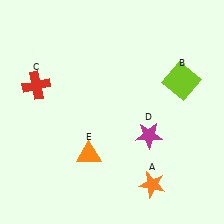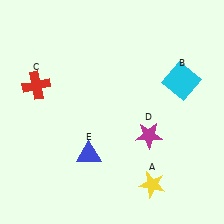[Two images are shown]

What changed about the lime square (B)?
In Image 1, B is lime. In Image 2, it changed to cyan.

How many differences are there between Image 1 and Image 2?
There are 3 differences between the two images.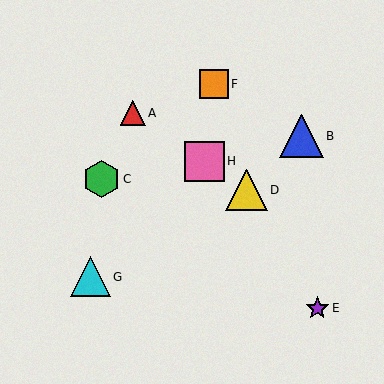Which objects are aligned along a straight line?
Objects A, D, H are aligned along a straight line.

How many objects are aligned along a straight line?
3 objects (A, D, H) are aligned along a straight line.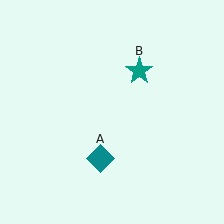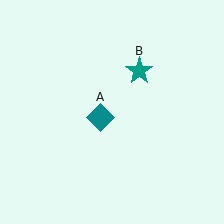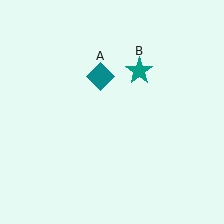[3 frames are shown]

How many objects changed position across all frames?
1 object changed position: teal diamond (object A).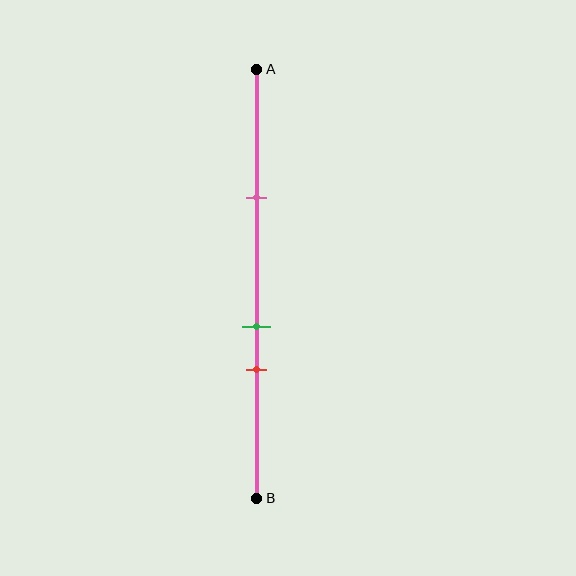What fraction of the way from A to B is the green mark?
The green mark is approximately 60% (0.6) of the way from A to B.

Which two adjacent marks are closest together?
The green and red marks are the closest adjacent pair.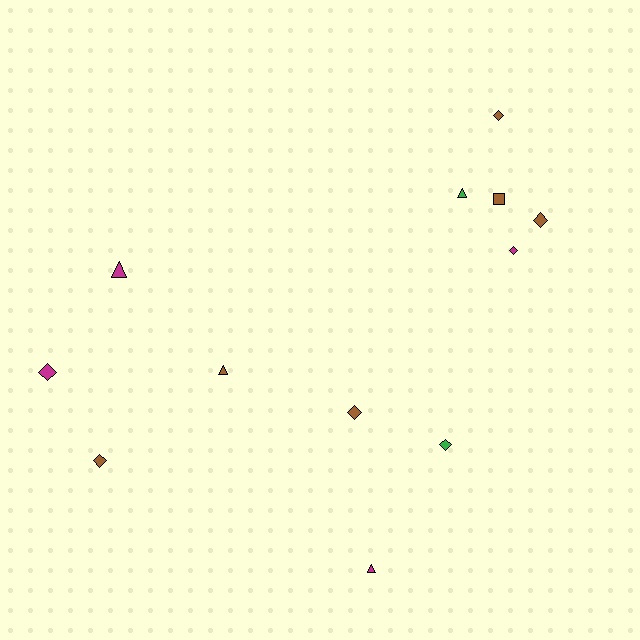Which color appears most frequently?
Brown, with 6 objects.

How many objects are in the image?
There are 12 objects.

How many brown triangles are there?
There is 1 brown triangle.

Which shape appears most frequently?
Diamond, with 7 objects.